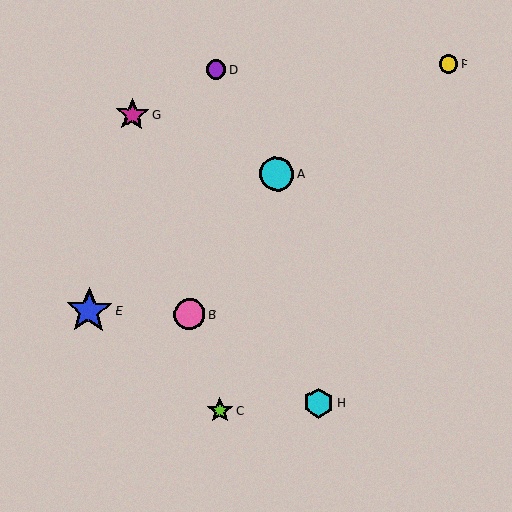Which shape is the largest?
The blue star (labeled E) is the largest.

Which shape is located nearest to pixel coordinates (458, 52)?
The yellow circle (labeled F) at (449, 64) is nearest to that location.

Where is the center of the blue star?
The center of the blue star is at (89, 311).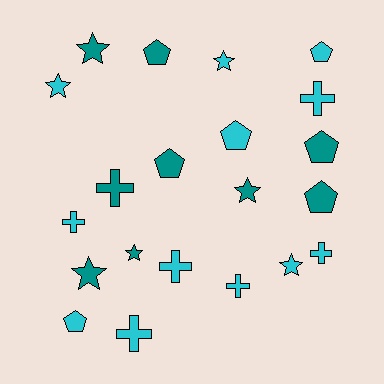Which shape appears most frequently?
Cross, with 7 objects.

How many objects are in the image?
There are 21 objects.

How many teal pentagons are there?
There are 4 teal pentagons.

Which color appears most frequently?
Cyan, with 12 objects.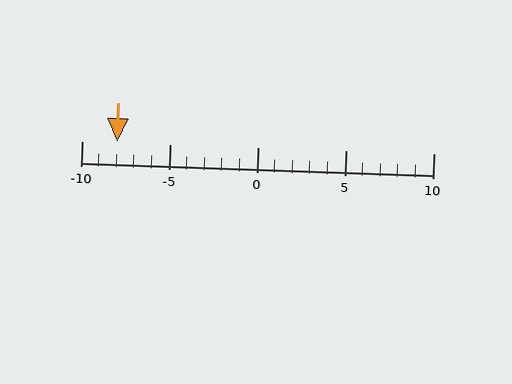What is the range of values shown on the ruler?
The ruler shows values from -10 to 10.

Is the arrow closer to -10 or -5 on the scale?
The arrow is closer to -10.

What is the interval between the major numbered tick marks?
The major tick marks are spaced 5 units apart.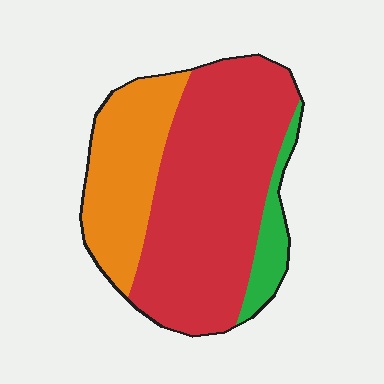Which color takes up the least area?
Green, at roughly 10%.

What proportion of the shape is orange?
Orange takes up between a quarter and a half of the shape.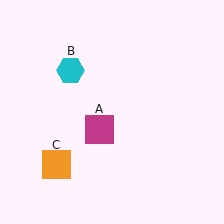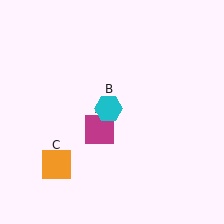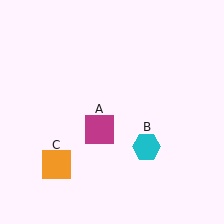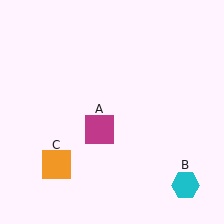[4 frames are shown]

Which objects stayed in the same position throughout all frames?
Magenta square (object A) and orange square (object C) remained stationary.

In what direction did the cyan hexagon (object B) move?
The cyan hexagon (object B) moved down and to the right.